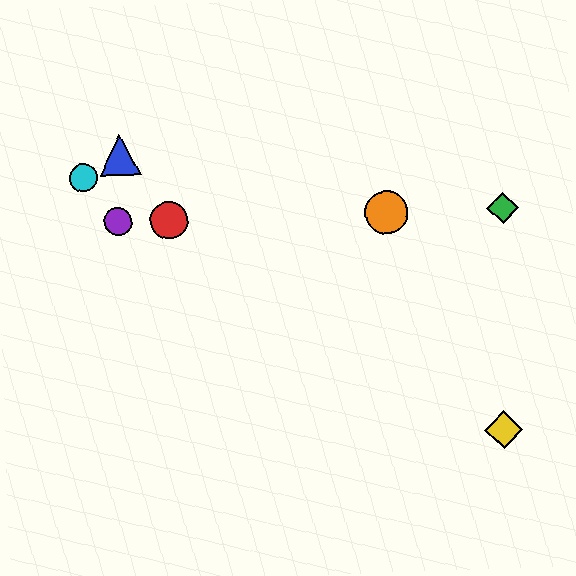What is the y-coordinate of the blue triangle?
The blue triangle is at y≈155.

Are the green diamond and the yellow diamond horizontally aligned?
No, the green diamond is at y≈208 and the yellow diamond is at y≈430.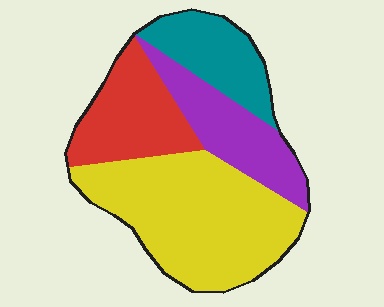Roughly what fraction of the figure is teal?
Teal takes up about one sixth (1/6) of the figure.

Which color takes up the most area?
Yellow, at roughly 45%.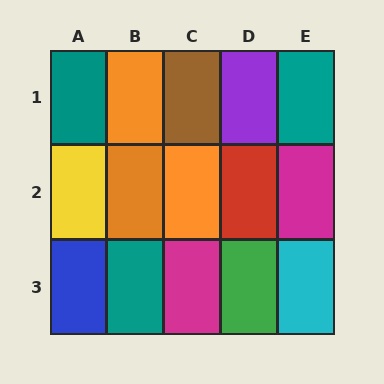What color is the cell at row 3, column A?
Blue.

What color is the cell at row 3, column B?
Teal.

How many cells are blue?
1 cell is blue.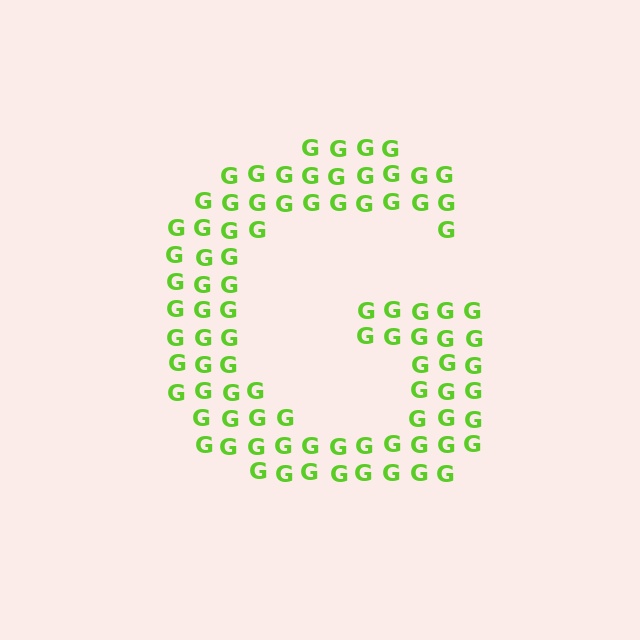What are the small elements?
The small elements are letter G's.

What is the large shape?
The large shape is the letter G.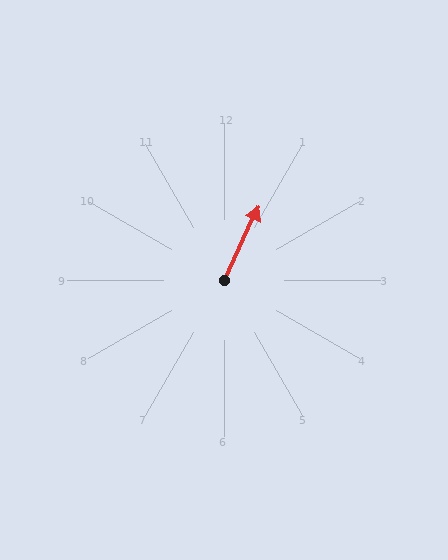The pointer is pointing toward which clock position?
Roughly 1 o'clock.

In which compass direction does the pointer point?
Northeast.